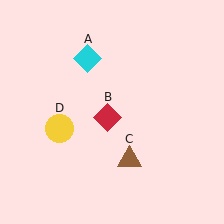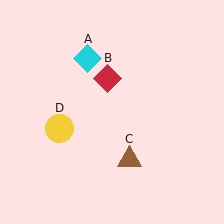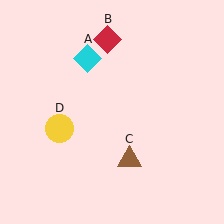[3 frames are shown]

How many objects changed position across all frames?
1 object changed position: red diamond (object B).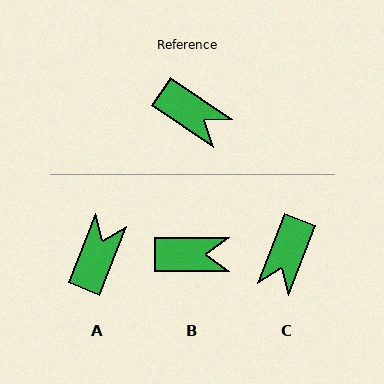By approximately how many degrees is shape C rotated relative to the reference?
Approximately 76 degrees clockwise.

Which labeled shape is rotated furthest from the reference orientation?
A, about 103 degrees away.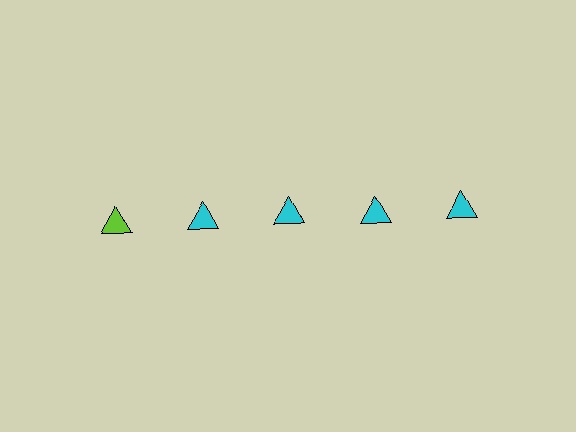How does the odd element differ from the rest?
It has a different color: lime instead of cyan.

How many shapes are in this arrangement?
There are 5 shapes arranged in a grid pattern.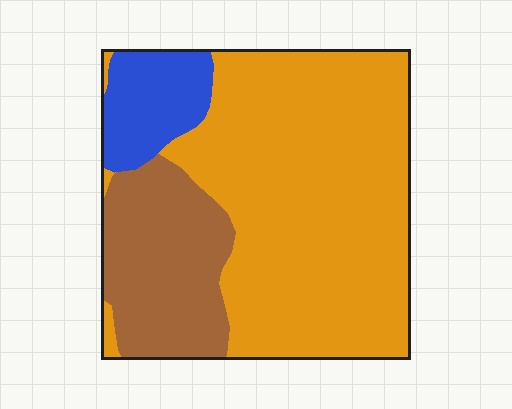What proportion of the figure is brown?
Brown takes up about one quarter (1/4) of the figure.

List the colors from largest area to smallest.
From largest to smallest: orange, brown, blue.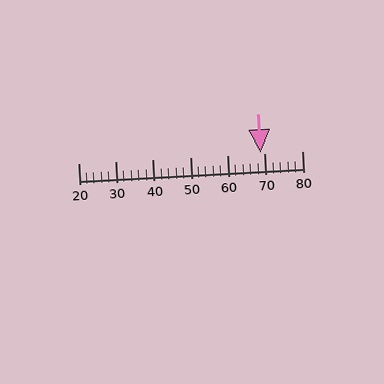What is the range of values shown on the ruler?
The ruler shows values from 20 to 80.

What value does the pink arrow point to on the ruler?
The pink arrow points to approximately 69.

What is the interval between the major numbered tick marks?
The major tick marks are spaced 10 units apart.